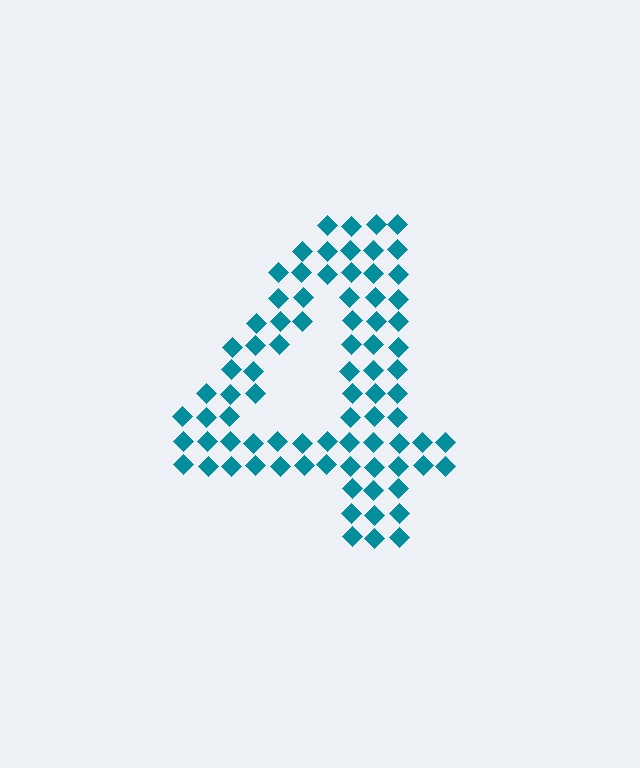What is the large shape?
The large shape is the digit 4.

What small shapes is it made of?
It is made of small diamonds.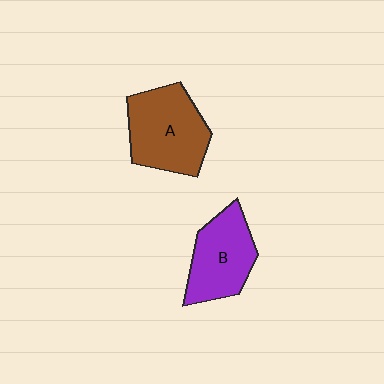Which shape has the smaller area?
Shape B (purple).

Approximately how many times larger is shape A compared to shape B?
Approximately 1.2 times.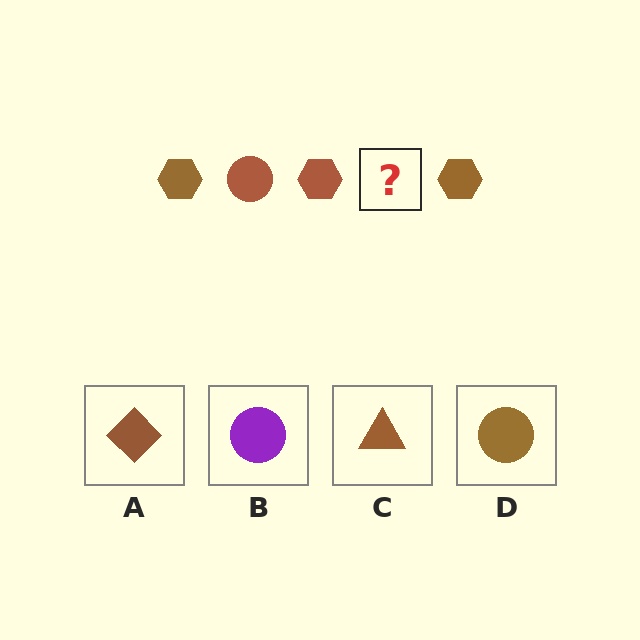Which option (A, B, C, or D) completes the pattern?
D.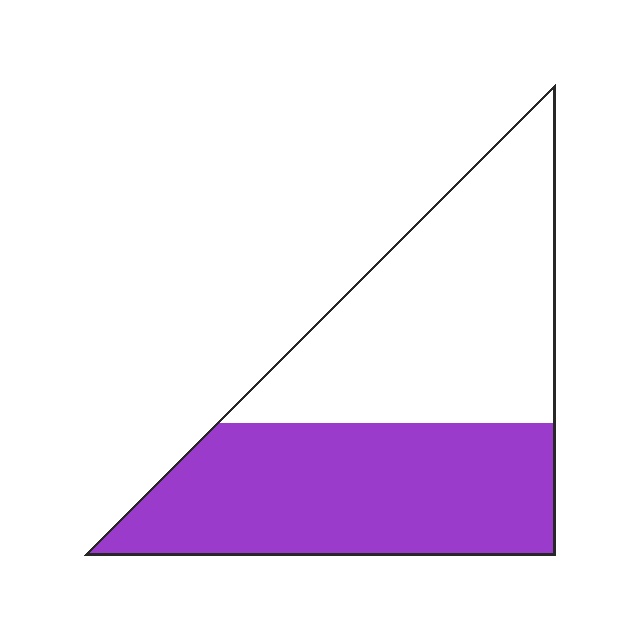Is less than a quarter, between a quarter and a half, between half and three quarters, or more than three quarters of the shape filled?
Between a quarter and a half.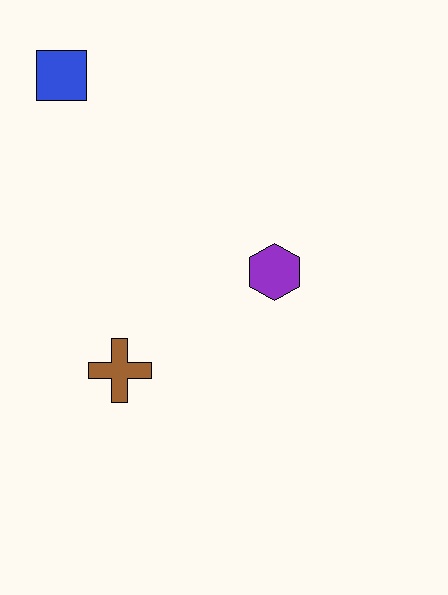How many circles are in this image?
There are no circles.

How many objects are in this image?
There are 3 objects.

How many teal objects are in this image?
There are no teal objects.